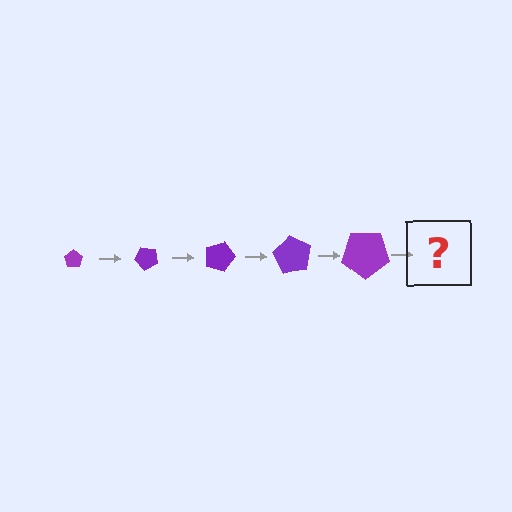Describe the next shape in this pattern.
It should be a pentagon, larger than the previous one and rotated 225 degrees from the start.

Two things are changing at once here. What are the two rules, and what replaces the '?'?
The two rules are that the pentagon grows larger each step and it rotates 45 degrees each step. The '?' should be a pentagon, larger than the previous one and rotated 225 degrees from the start.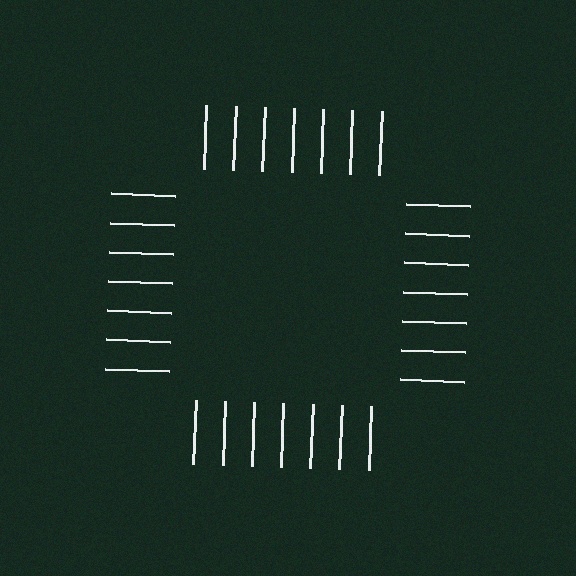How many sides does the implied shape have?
4 sides — the line-ends trace a square.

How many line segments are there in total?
28 — 7 along each of the 4 edges.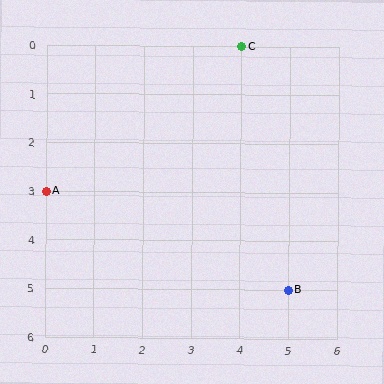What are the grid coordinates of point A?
Point A is at grid coordinates (0, 3).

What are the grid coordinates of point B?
Point B is at grid coordinates (5, 5).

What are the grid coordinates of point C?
Point C is at grid coordinates (4, 0).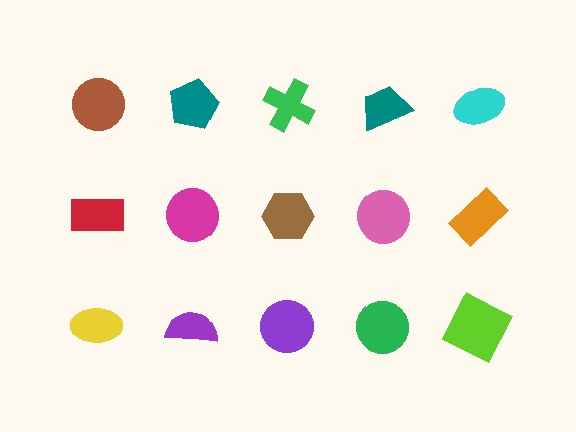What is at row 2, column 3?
A brown hexagon.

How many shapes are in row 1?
5 shapes.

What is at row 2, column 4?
A pink circle.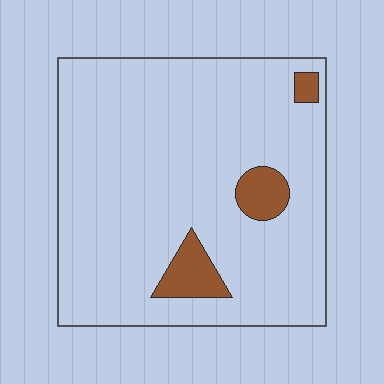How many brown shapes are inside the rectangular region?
3.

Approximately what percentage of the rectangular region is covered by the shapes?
Approximately 10%.